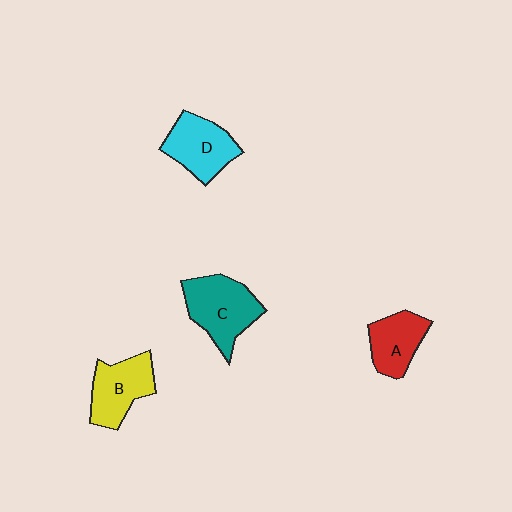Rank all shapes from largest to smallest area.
From largest to smallest: C (teal), D (cyan), B (yellow), A (red).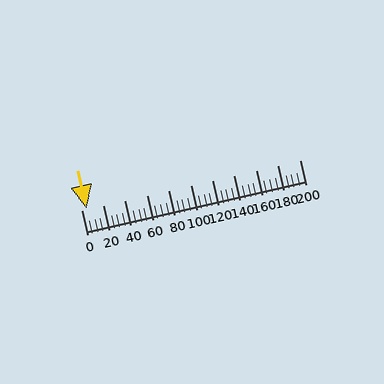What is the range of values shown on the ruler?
The ruler shows values from 0 to 200.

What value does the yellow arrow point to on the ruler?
The yellow arrow points to approximately 5.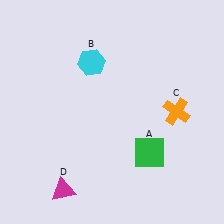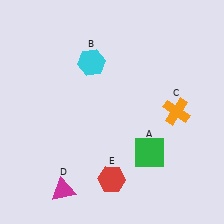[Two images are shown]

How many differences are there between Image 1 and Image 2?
There is 1 difference between the two images.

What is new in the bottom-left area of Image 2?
A red hexagon (E) was added in the bottom-left area of Image 2.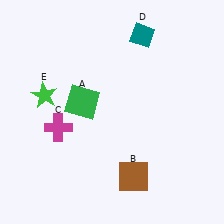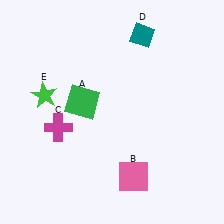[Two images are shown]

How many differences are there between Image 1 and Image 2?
There is 1 difference between the two images.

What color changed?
The square (B) changed from brown in Image 1 to pink in Image 2.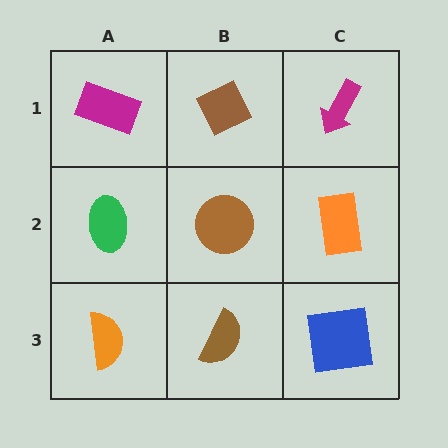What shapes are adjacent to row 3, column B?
A brown circle (row 2, column B), an orange semicircle (row 3, column A), a blue square (row 3, column C).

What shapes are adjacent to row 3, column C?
An orange rectangle (row 2, column C), a brown semicircle (row 3, column B).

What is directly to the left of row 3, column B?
An orange semicircle.